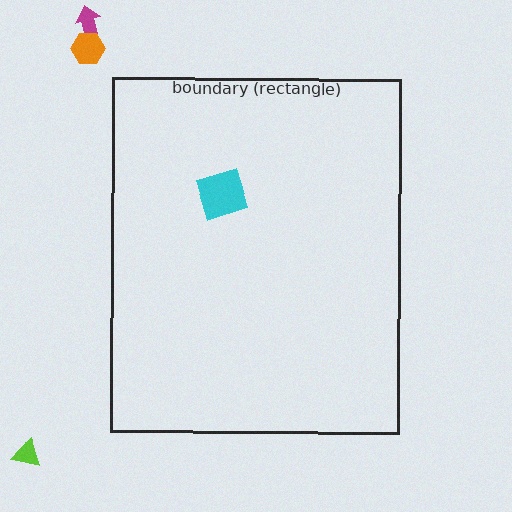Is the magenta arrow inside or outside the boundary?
Outside.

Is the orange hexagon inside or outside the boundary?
Outside.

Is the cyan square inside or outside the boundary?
Inside.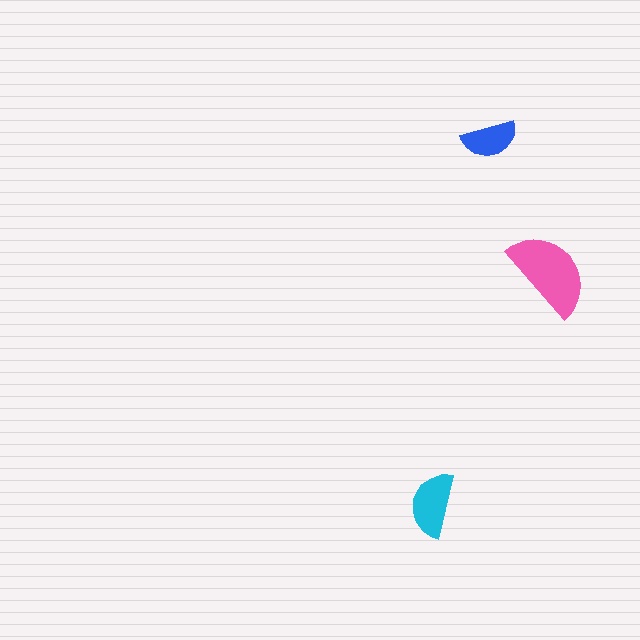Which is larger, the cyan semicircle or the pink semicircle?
The pink one.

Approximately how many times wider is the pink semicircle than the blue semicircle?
About 1.5 times wider.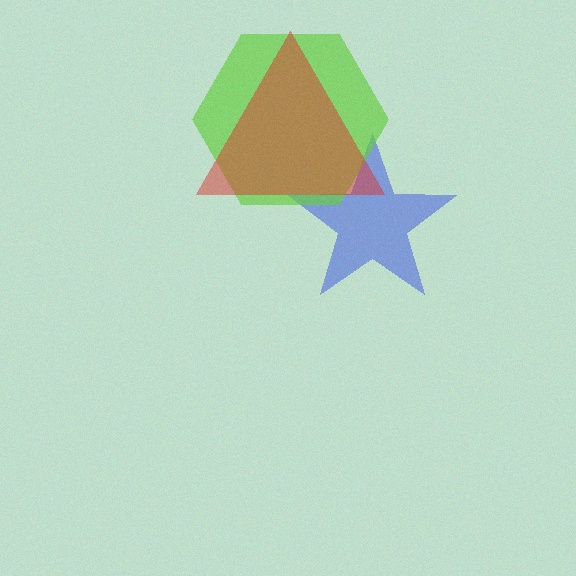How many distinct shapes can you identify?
There are 3 distinct shapes: a blue star, a lime hexagon, a red triangle.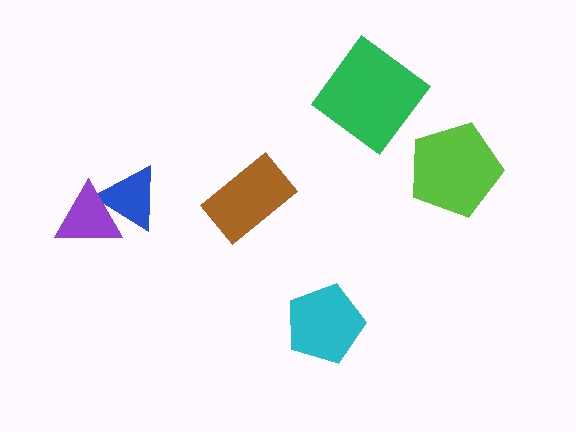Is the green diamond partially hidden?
No, no other shape covers it.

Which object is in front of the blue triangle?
The purple triangle is in front of the blue triangle.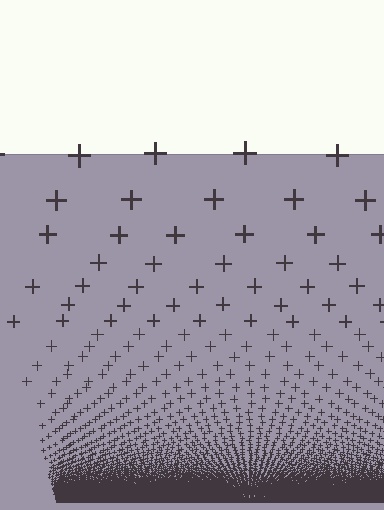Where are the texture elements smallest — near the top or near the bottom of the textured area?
Near the bottom.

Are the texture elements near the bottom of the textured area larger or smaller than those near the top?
Smaller. The gradient is inverted — elements near the bottom are smaller and denser.